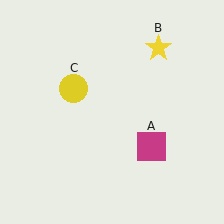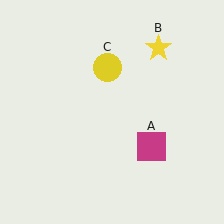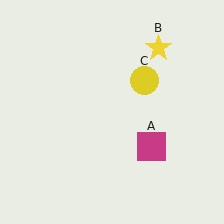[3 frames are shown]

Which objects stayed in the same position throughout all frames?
Magenta square (object A) and yellow star (object B) remained stationary.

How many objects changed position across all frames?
1 object changed position: yellow circle (object C).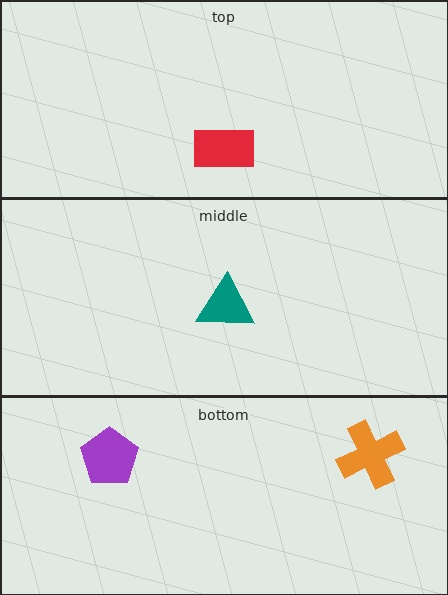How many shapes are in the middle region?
1.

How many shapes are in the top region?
1.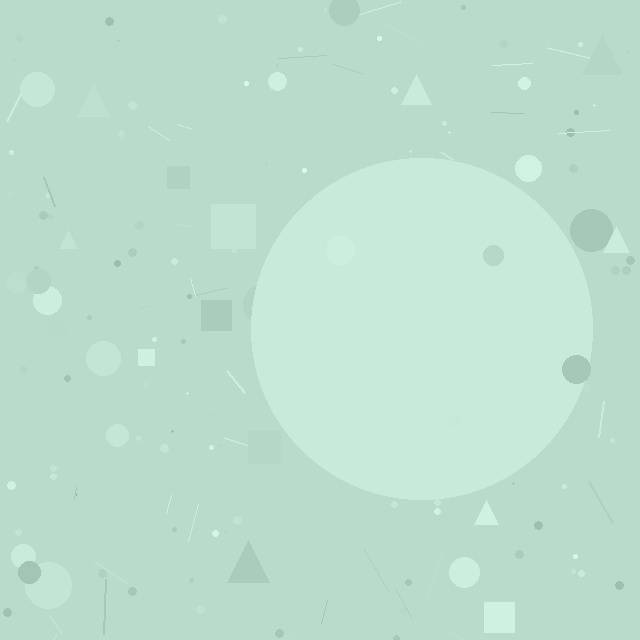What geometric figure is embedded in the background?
A circle is embedded in the background.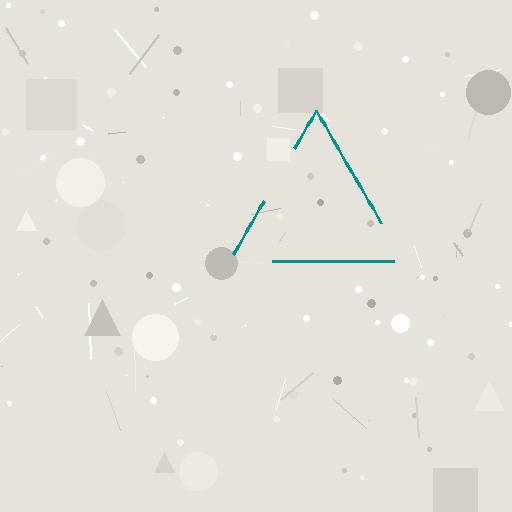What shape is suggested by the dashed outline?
The dashed outline suggests a triangle.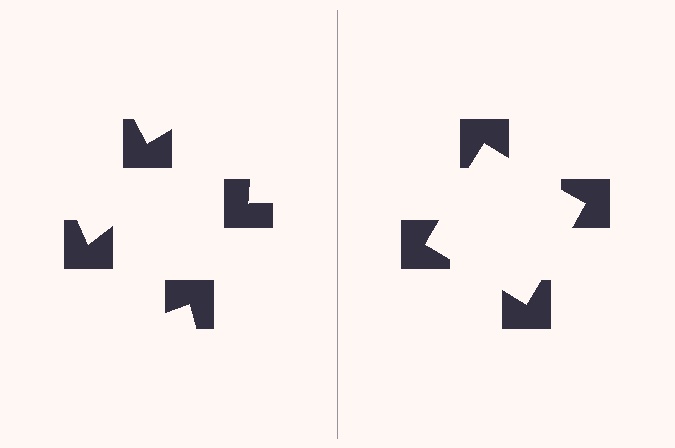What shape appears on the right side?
An illusory square.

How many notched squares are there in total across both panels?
8 — 4 on each side.